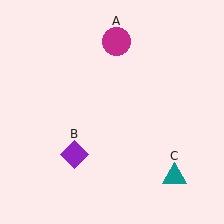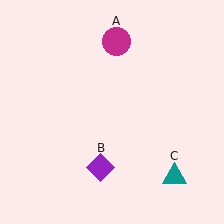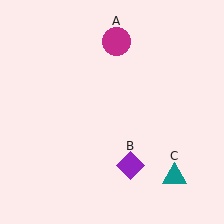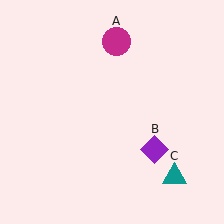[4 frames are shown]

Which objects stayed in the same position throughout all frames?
Magenta circle (object A) and teal triangle (object C) remained stationary.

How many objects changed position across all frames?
1 object changed position: purple diamond (object B).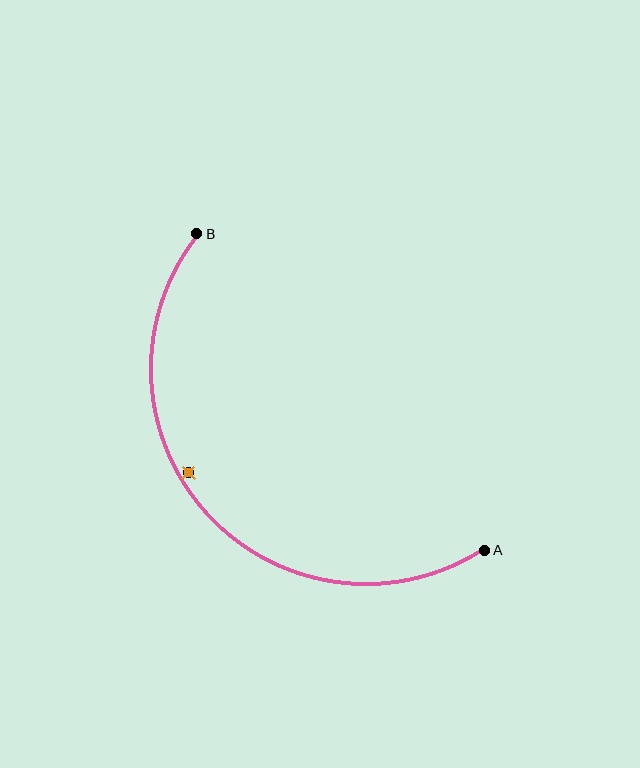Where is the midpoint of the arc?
The arc midpoint is the point on the curve farthest from the straight line joining A and B. It sits below and to the left of that line.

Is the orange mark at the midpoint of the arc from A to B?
No — the orange mark does not lie on the arc at all. It sits slightly inside the curve.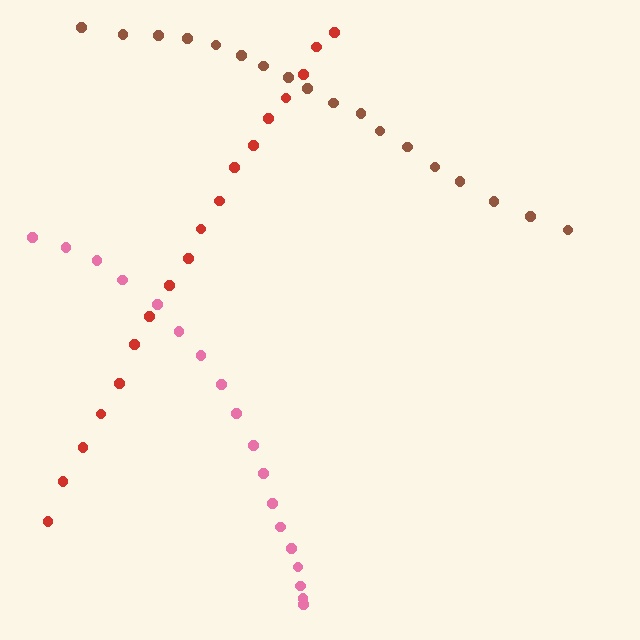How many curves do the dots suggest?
There are 3 distinct paths.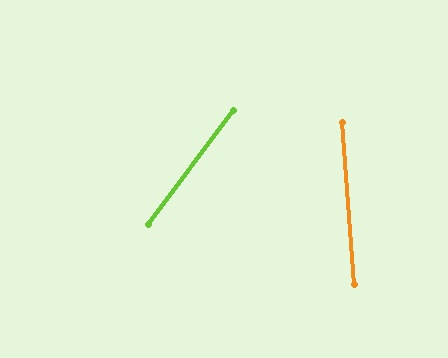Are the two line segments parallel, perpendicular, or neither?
Neither parallel nor perpendicular — they differ by about 41°.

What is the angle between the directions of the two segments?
Approximately 41 degrees.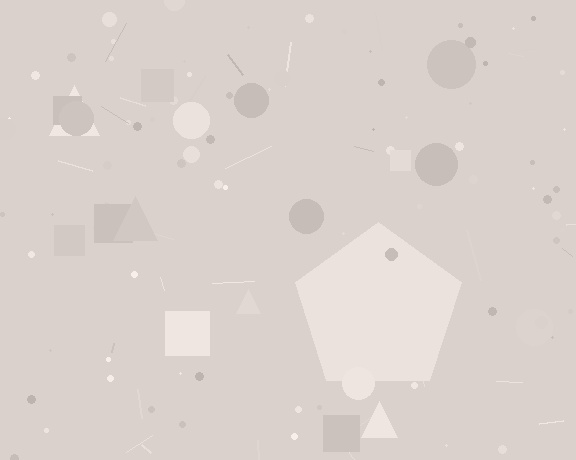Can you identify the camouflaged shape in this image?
The camouflaged shape is a pentagon.